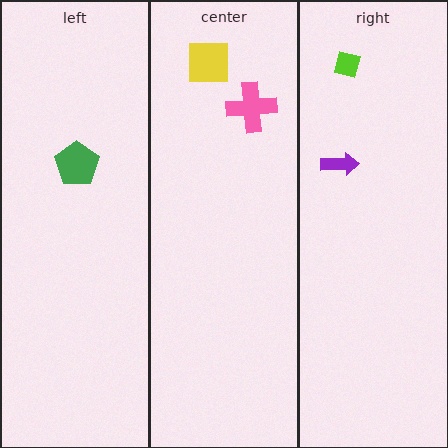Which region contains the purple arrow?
The right region.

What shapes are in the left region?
The green pentagon.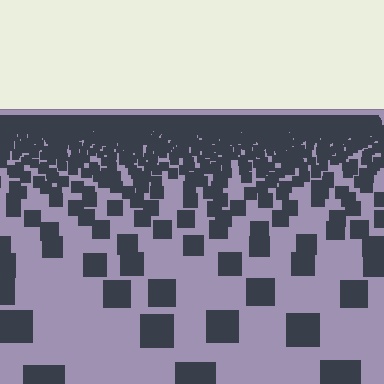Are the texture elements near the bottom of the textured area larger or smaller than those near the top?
Larger. Near the bottom, elements are closer to the viewer and appear at a bigger on-screen size.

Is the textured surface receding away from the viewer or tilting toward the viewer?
The surface is receding away from the viewer. Texture elements get smaller and denser toward the top.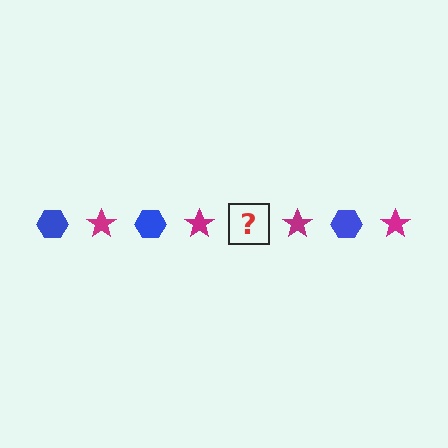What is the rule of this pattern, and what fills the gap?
The rule is that the pattern alternates between blue hexagon and magenta star. The gap should be filled with a blue hexagon.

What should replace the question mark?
The question mark should be replaced with a blue hexagon.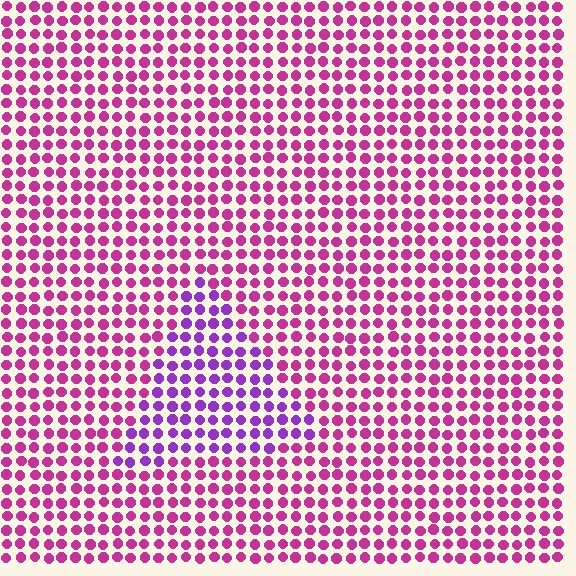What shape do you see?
I see a triangle.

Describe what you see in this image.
The image is filled with small magenta elements in a uniform arrangement. A triangle-shaped region is visible where the elements are tinted to a slightly different hue, forming a subtle color boundary.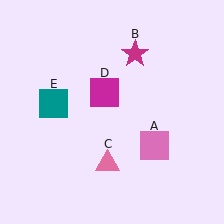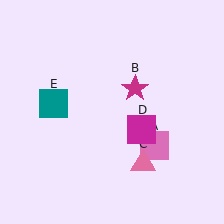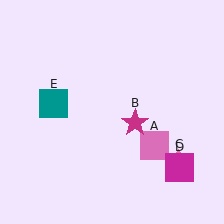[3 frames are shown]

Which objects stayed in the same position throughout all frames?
Pink square (object A) and teal square (object E) remained stationary.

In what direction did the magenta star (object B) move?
The magenta star (object B) moved down.